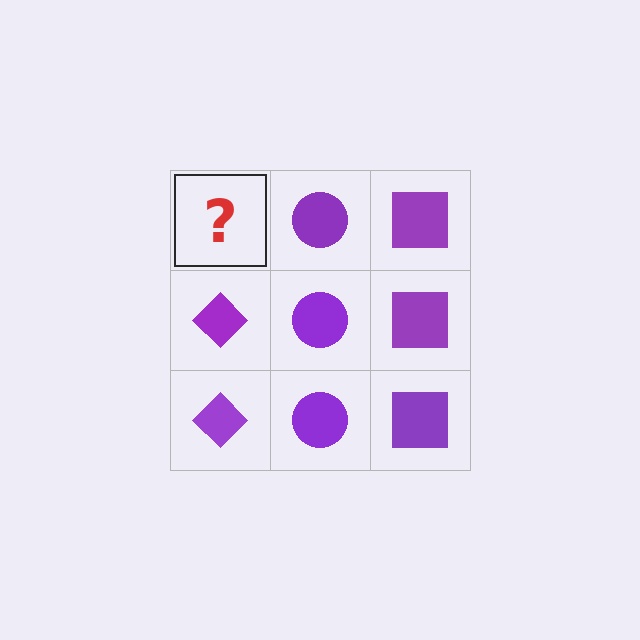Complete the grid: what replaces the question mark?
The question mark should be replaced with a purple diamond.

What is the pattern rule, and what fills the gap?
The rule is that each column has a consistent shape. The gap should be filled with a purple diamond.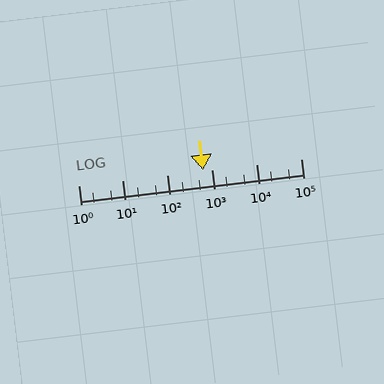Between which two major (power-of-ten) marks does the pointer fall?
The pointer is between 100 and 1000.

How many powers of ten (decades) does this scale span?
The scale spans 5 decades, from 1 to 100000.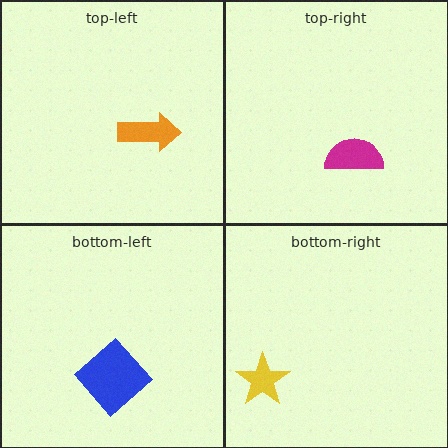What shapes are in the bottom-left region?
The blue diamond.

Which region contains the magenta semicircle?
The top-right region.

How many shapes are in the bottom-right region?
1.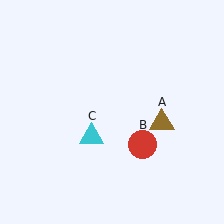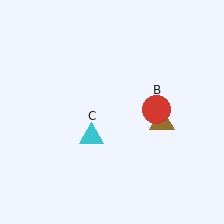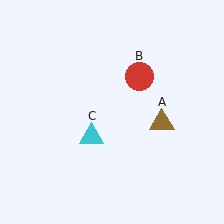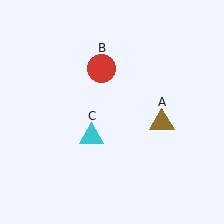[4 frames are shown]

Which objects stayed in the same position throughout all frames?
Brown triangle (object A) and cyan triangle (object C) remained stationary.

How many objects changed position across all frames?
1 object changed position: red circle (object B).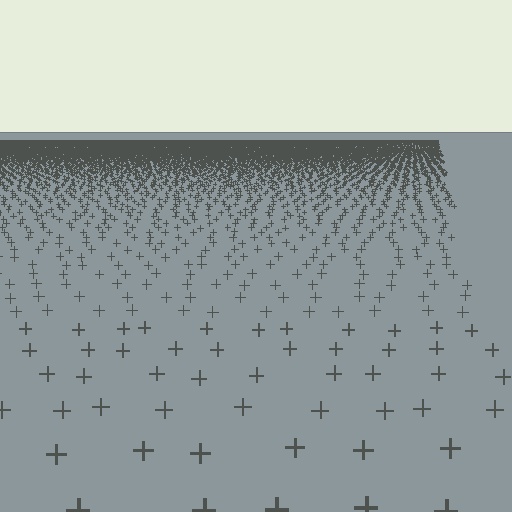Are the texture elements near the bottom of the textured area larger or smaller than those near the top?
Larger. Near the bottom, elements are closer to the viewer and appear at a bigger on-screen size.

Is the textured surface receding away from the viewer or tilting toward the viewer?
The surface is receding away from the viewer. Texture elements get smaller and denser toward the top.